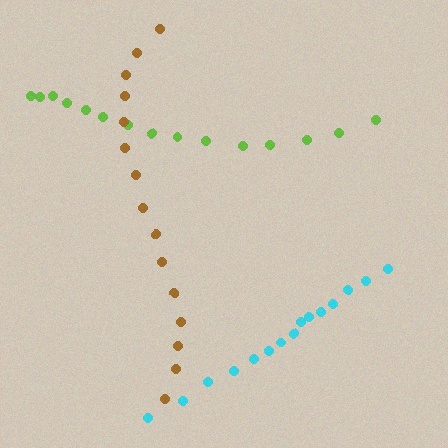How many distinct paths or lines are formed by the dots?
There are 3 distinct paths.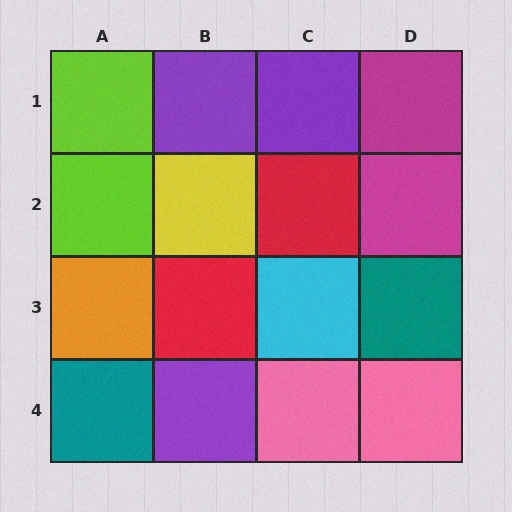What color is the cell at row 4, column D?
Pink.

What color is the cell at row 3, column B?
Red.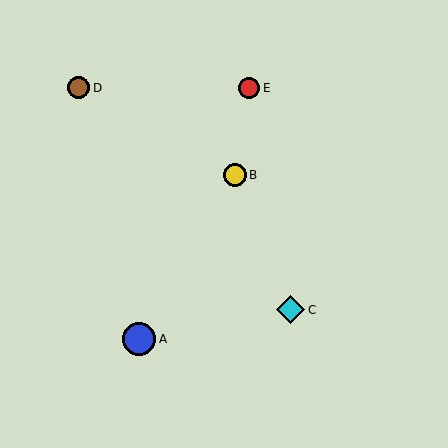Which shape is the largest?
The blue circle (labeled A) is the largest.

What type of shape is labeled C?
Shape C is a cyan diamond.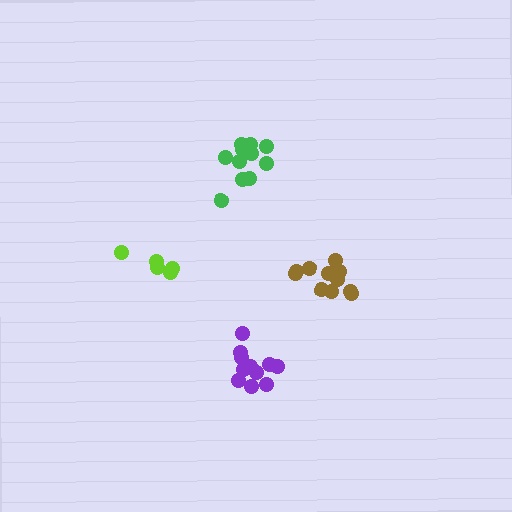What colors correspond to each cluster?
The clusters are colored: lime, brown, green, purple.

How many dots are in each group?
Group 1: 5 dots, Group 2: 11 dots, Group 3: 11 dots, Group 4: 11 dots (38 total).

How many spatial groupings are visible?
There are 4 spatial groupings.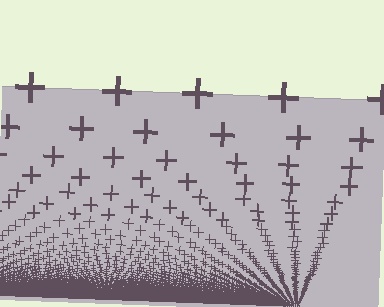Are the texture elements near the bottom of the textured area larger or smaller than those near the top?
Smaller. The gradient is inverted — elements near the bottom are smaller and denser.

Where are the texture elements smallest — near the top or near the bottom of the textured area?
Near the bottom.